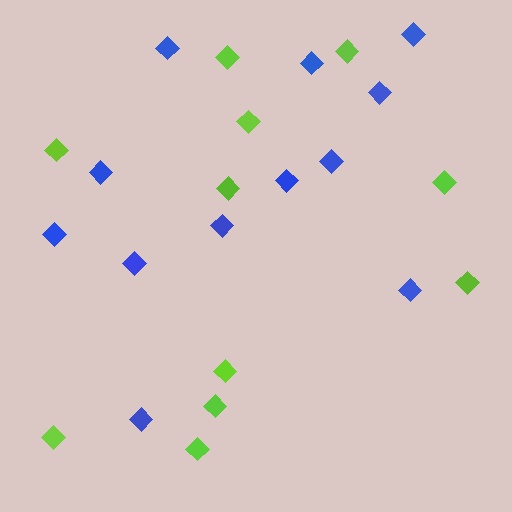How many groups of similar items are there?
There are 2 groups: one group of lime diamonds (11) and one group of blue diamonds (12).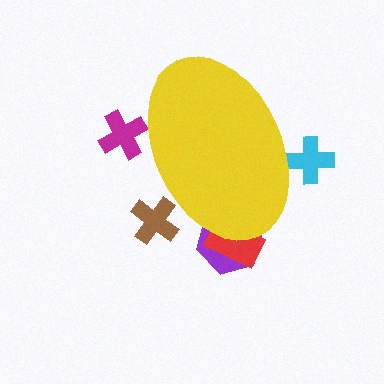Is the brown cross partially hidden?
Yes, the brown cross is partially hidden behind the yellow ellipse.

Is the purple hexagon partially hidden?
Yes, the purple hexagon is partially hidden behind the yellow ellipse.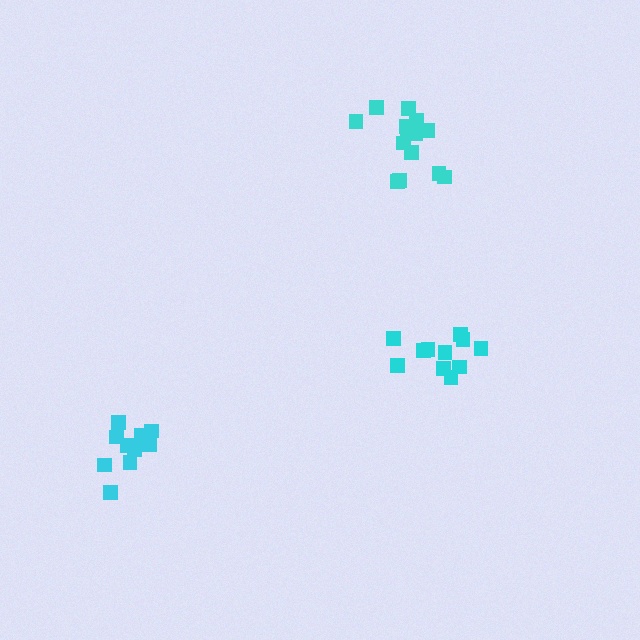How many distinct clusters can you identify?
There are 3 distinct clusters.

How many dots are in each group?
Group 1: 11 dots, Group 2: 14 dots, Group 3: 11 dots (36 total).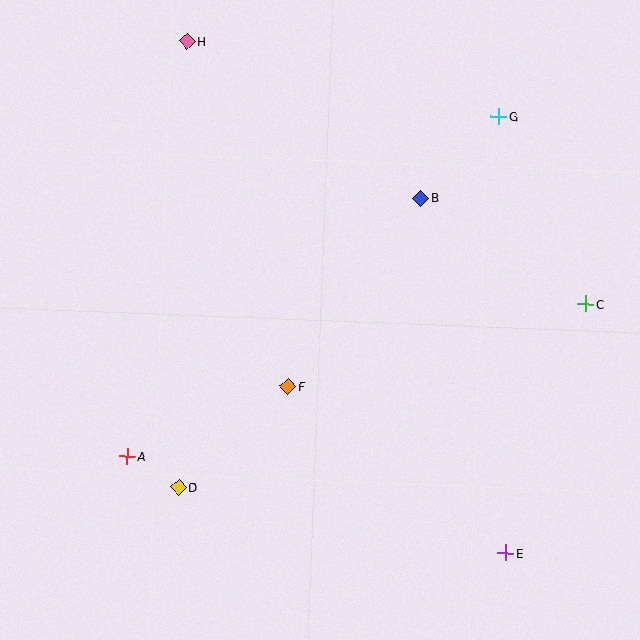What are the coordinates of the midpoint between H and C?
The midpoint between H and C is at (386, 173).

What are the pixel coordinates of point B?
Point B is at (420, 198).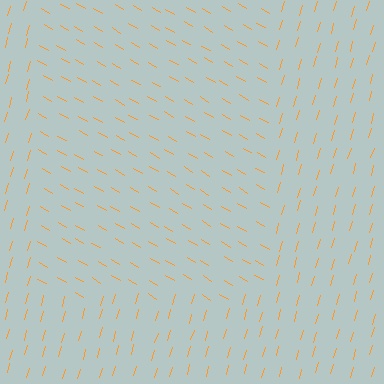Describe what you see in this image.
The image is filled with small orange line segments. A rectangle region in the image has lines oriented differently from the surrounding lines, creating a visible texture boundary.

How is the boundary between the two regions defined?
The boundary is defined purely by a change in line orientation (approximately 75 degrees difference). All lines are the same color and thickness.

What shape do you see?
I see a rectangle.